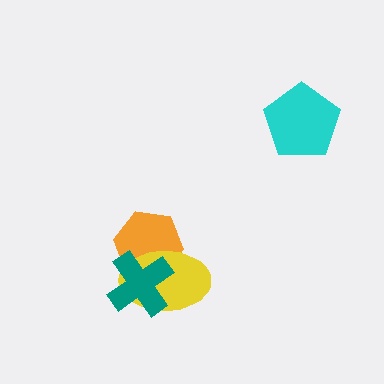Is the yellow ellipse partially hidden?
Yes, it is partially covered by another shape.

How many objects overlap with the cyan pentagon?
0 objects overlap with the cyan pentagon.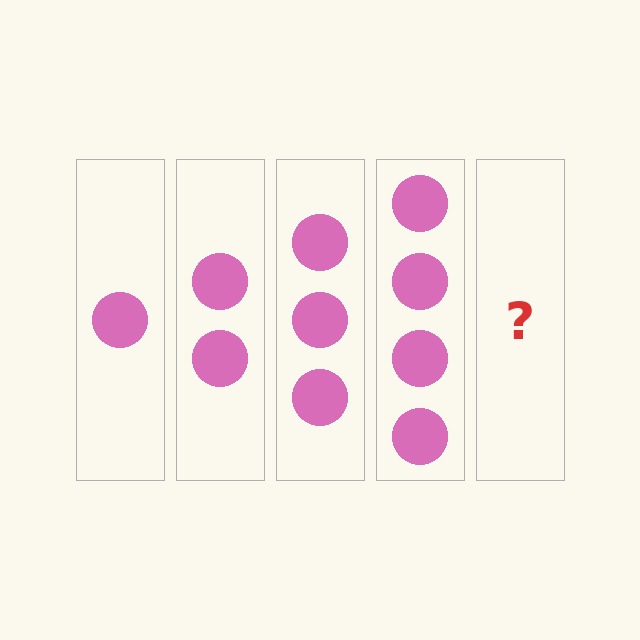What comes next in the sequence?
The next element should be 5 circles.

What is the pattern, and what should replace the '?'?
The pattern is that each step adds one more circle. The '?' should be 5 circles.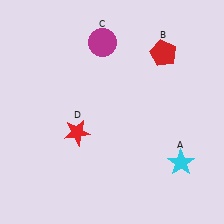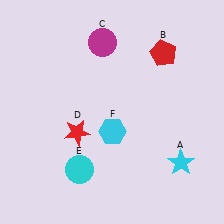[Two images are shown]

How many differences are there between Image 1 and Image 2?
There are 2 differences between the two images.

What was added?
A cyan circle (E), a cyan hexagon (F) were added in Image 2.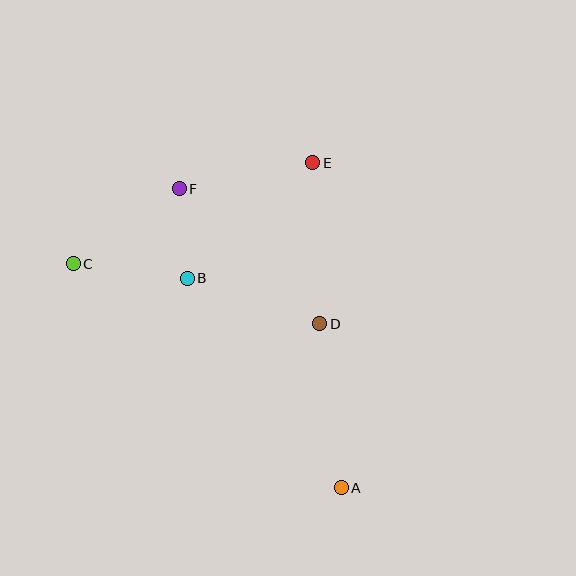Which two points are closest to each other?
Points B and F are closest to each other.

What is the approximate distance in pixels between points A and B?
The distance between A and B is approximately 260 pixels.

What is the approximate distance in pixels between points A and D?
The distance between A and D is approximately 166 pixels.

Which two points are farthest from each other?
Points A and C are farthest from each other.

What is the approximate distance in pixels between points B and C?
The distance between B and C is approximately 115 pixels.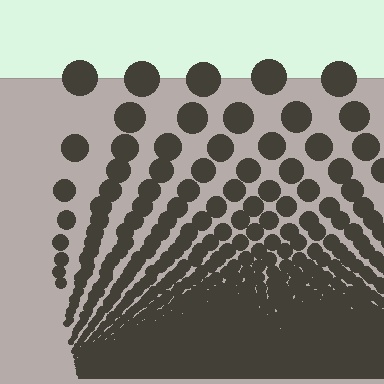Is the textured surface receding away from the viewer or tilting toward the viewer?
The surface appears to tilt toward the viewer. Texture elements get larger and sparser toward the top.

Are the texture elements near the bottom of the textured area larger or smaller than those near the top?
Smaller. The gradient is inverted — elements near the bottom are smaller and denser.